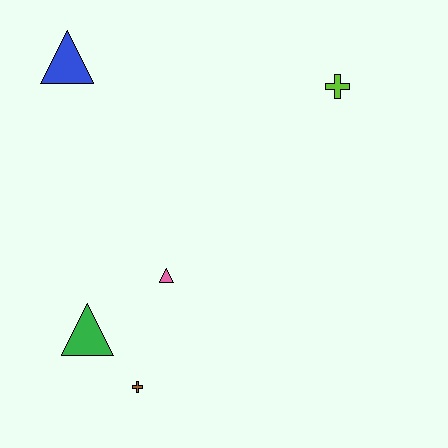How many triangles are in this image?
There are 3 triangles.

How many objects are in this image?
There are 5 objects.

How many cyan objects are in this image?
There are no cyan objects.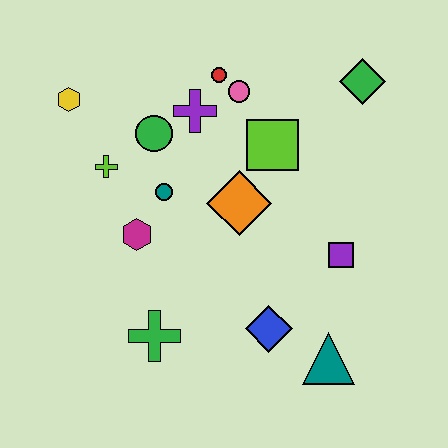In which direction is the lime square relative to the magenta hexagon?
The lime square is to the right of the magenta hexagon.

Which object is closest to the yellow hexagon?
The lime cross is closest to the yellow hexagon.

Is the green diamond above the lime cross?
Yes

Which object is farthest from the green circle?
The teal triangle is farthest from the green circle.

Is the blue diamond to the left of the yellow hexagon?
No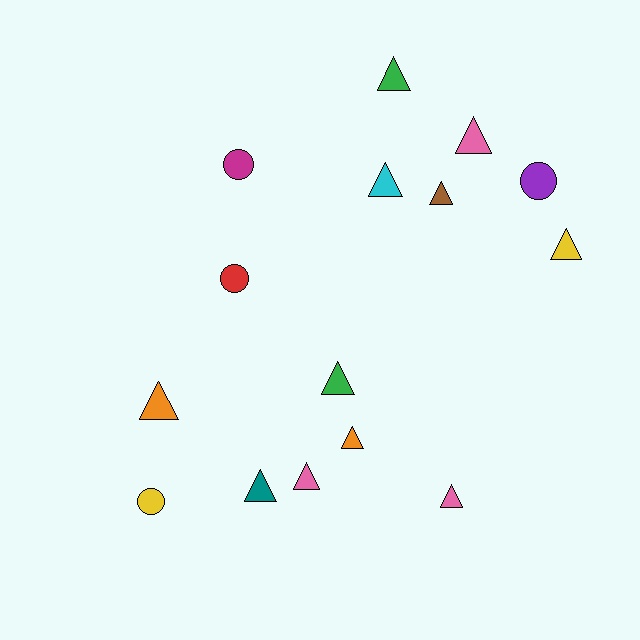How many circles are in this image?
There are 4 circles.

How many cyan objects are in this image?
There is 1 cyan object.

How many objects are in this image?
There are 15 objects.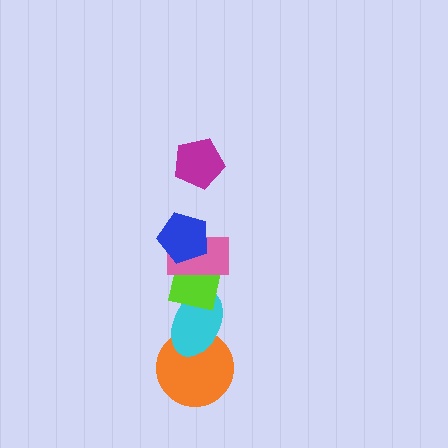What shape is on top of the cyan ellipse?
The lime square is on top of the cyan ellipse.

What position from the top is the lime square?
The lime square is 4th from the top.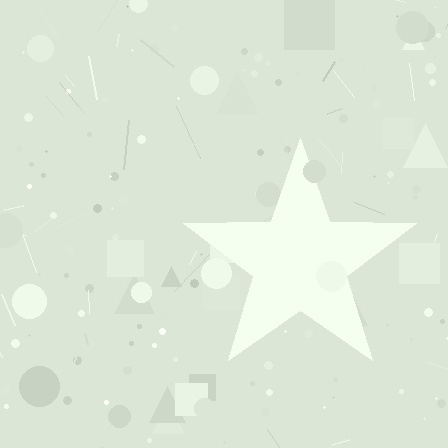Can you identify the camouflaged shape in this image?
The camouflaged shape is a star.